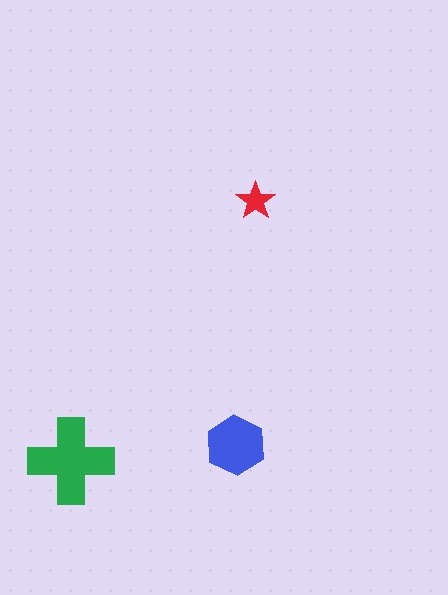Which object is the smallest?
The red star.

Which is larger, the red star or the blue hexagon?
The blue hexagon.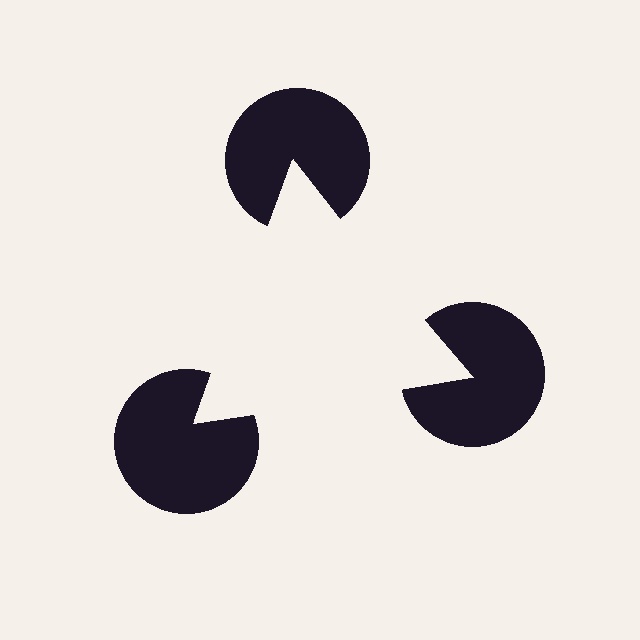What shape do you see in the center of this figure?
An illusory triangle — its edges are inferred from the aligned wedge cuts in the pac-man discs, not physically drawn.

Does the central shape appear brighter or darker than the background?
It typically appears slightly brighter than the background, even though no actual brightness change is drawn.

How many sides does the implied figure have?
3 sides.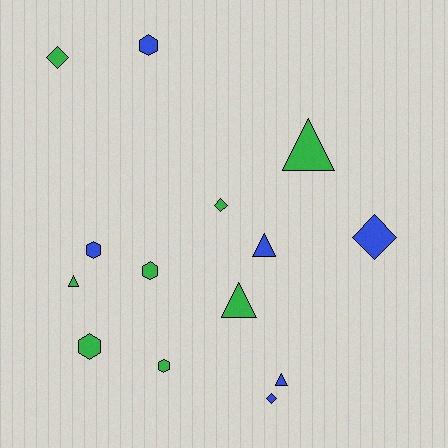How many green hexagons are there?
There are 3 green hexagons.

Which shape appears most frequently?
Triangle, with 5 objects.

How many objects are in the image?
There are 14 objects.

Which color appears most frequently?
Green, with 8 objects.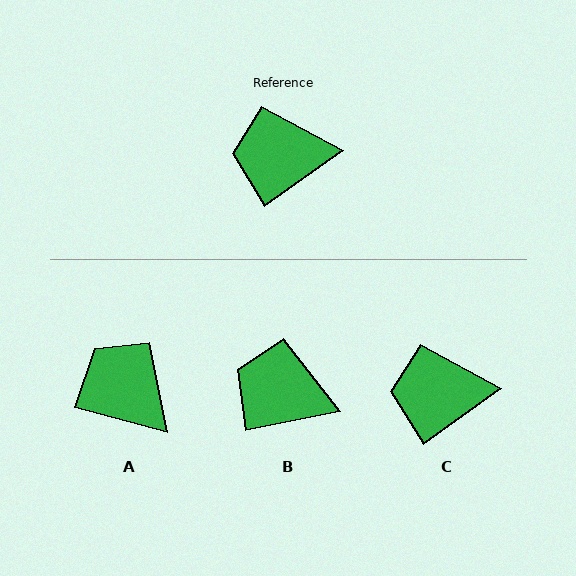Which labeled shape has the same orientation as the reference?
C.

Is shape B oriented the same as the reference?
No, it is off by about 24 degrees.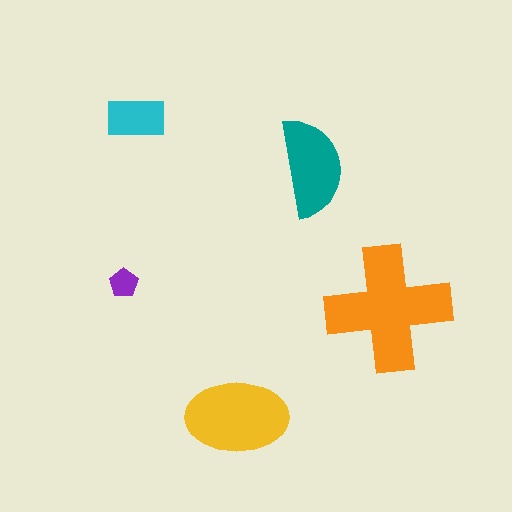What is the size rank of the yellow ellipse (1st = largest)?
2nd.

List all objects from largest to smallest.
The orange cross, the yellow ellipse, the teal semicircle, the cyan rectangle, the purple pentagon.